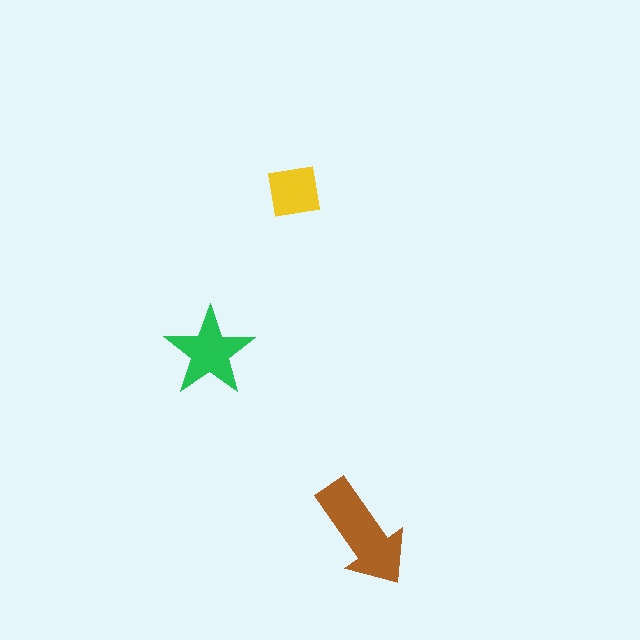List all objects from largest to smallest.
The brown arrow, the green star, the yellow square.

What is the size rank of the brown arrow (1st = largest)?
1st.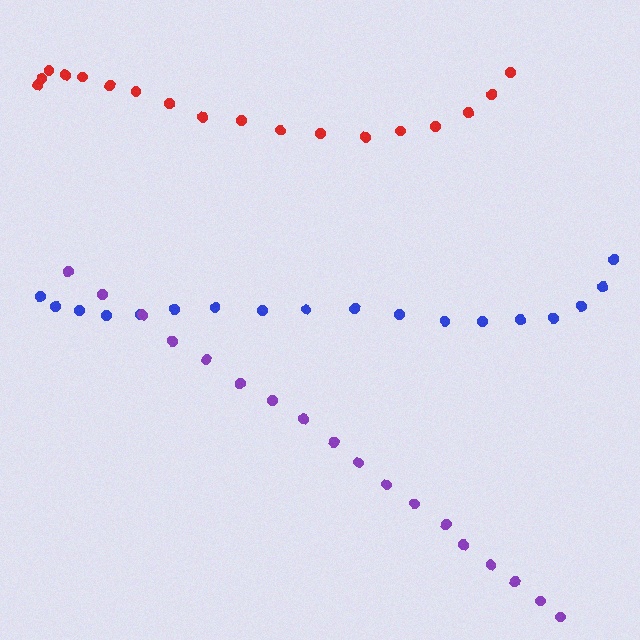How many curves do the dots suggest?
There are 3 distinct paths.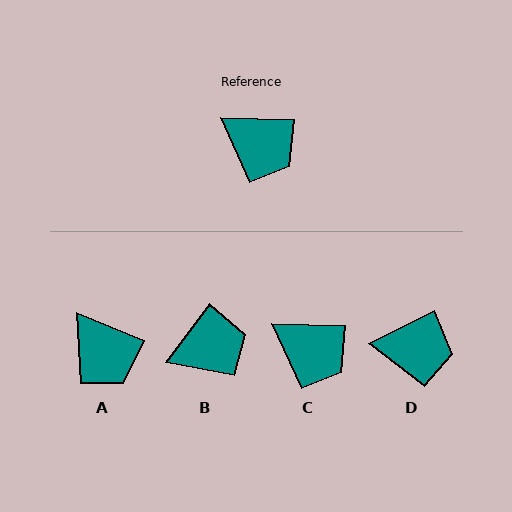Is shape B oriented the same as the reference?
No, it is off by about 55 degrees.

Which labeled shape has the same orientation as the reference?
C.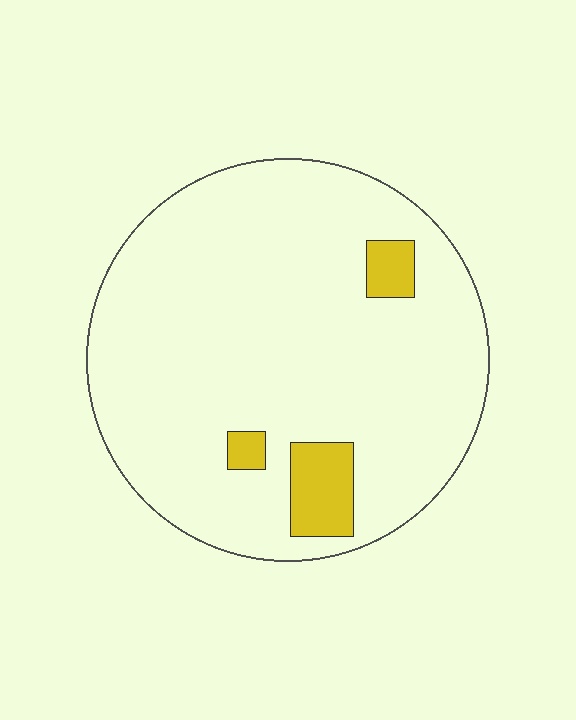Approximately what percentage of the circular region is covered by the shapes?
Approximately 10%.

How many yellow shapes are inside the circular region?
3.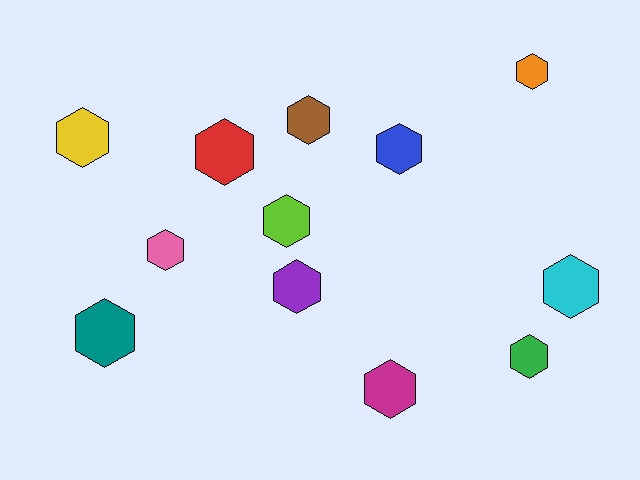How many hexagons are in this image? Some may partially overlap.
There are 12 hexagons.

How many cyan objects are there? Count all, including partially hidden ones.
There is 1 cyan object.